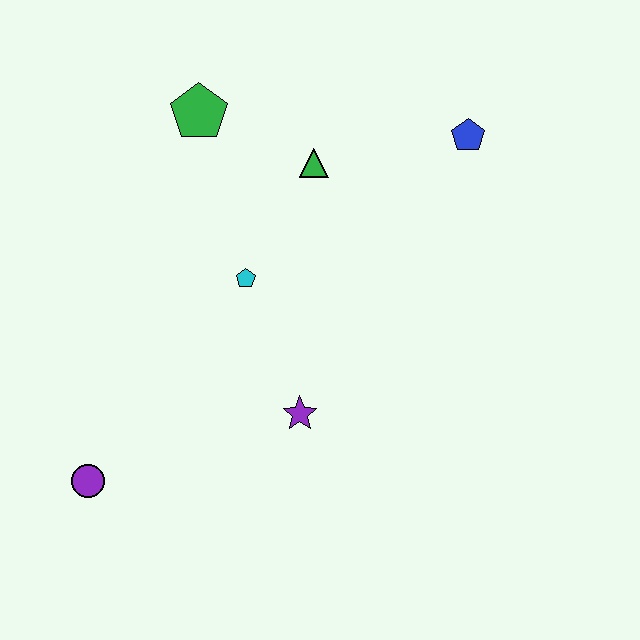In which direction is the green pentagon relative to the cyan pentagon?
The green pentagon is above the cyan pentagon.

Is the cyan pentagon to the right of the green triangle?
No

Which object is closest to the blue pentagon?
The green triangle is closest to the blue pentagon.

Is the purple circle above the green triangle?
No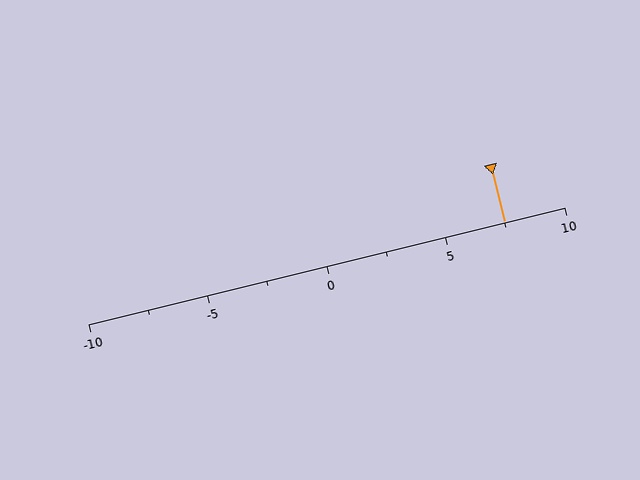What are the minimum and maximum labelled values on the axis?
The axis runs from -10 to 10.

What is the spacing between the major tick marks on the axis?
The major ticks are spaced 5 apart.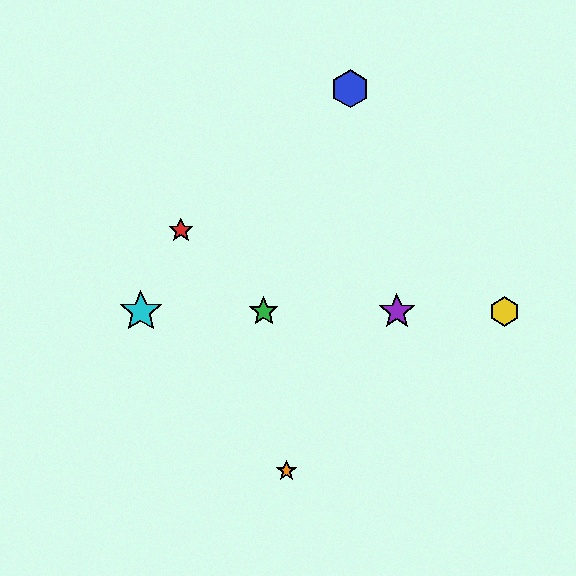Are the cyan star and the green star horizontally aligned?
Yes, both are at y≈312.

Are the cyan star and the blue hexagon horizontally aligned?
No, the cyan star is at y≈312 and the blue hexagon is at y≈89.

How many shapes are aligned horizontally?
4 shapes (the green star, the yellow hexagon, the purple star, the cyan star) are aligned horizontally.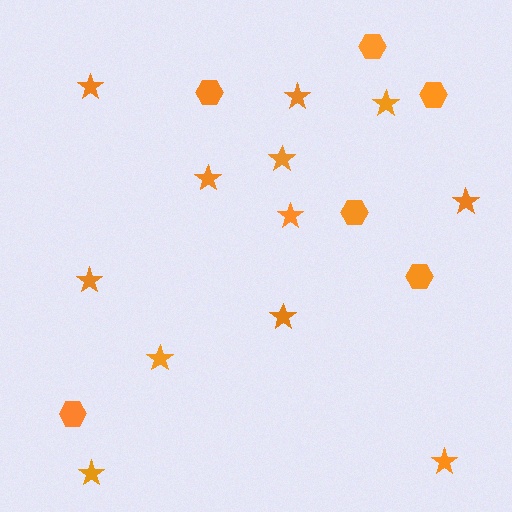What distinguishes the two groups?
There are 2 groups: one group of stars (12) and one group of hexagons (6).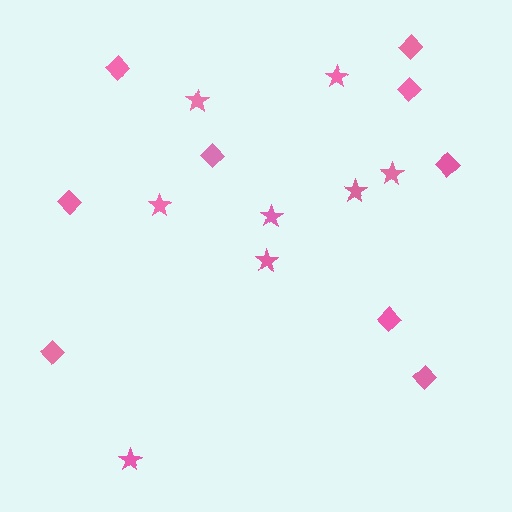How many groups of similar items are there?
There are 2 groups: one group of diamonds (9) and one group of stars (8).